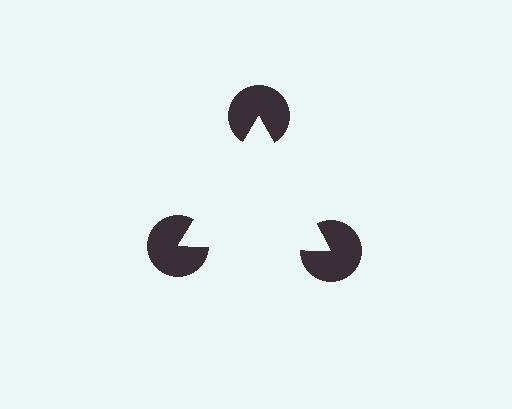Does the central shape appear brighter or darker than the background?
It typically appears slightly brighter than the background, even though no actual brightness change is drawn.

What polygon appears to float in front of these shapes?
An illusory triangle — its edges are inferred from the aligned wedge cuts in the pac-man discs, not physically drawn.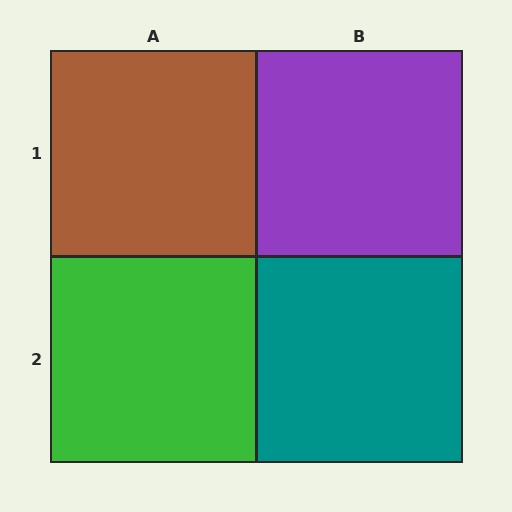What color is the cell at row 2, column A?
Green.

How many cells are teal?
1 cell is teal.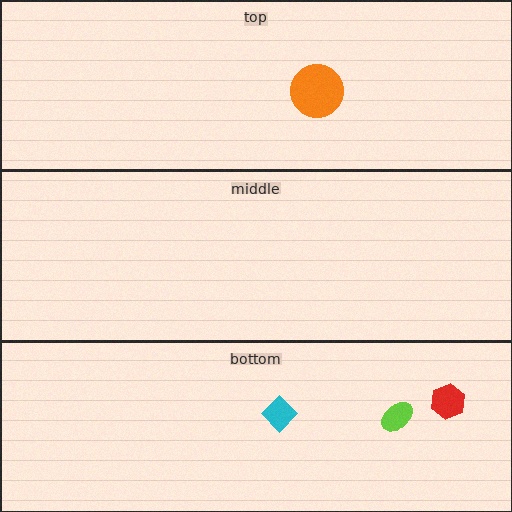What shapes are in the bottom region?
The cyan diamond, the lime ellipse, the red hexagon.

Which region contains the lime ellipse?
The bottom region.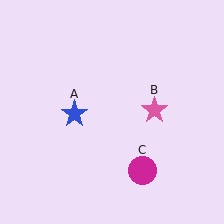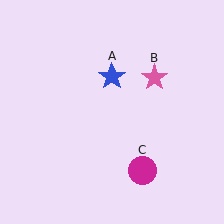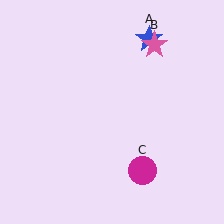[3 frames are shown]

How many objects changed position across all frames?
2 objects changed position: blue star (object A), pink star (object B).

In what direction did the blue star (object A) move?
The blue star (object A) moved up and to the right.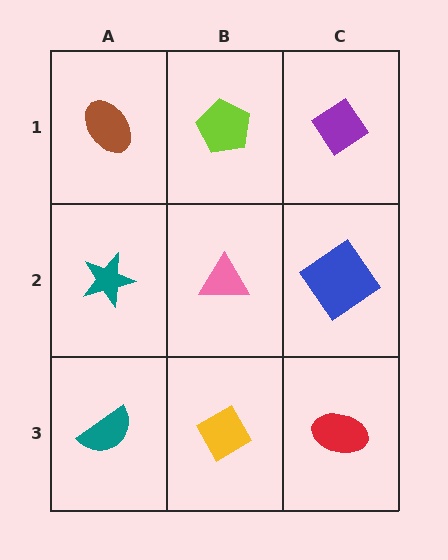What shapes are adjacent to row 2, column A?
A brown ellipse (row 1, column A), a teal semicircle (row 3, column A), a pink triangle (row 2, column B).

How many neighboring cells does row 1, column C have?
2.